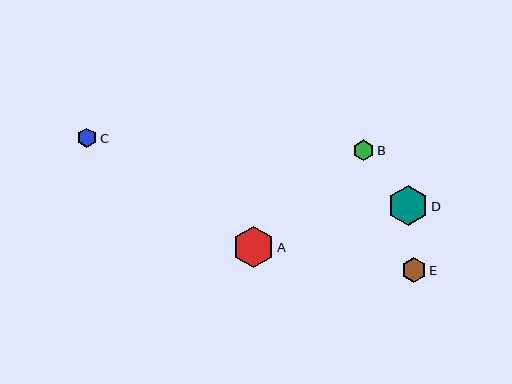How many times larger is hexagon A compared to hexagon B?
Hexagon A is approximately 2.0 times the size of hexagon B.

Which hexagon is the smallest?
Hexagon C is the smallest with a size of approximately 20 pixels.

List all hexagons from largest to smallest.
From largest to smallest: A, D, E, B, C.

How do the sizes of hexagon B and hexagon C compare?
Hexagon B and hexagon C are approximately the same size.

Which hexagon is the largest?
Hexagon A is the largest with a size of approximately 41 pixels.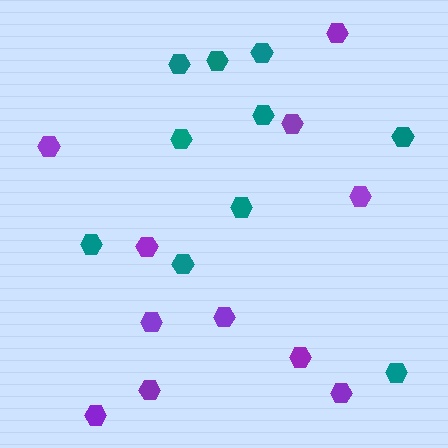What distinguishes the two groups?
There are 2 groups: one group of purple hexagons (11) and one group of teal hexagons (10).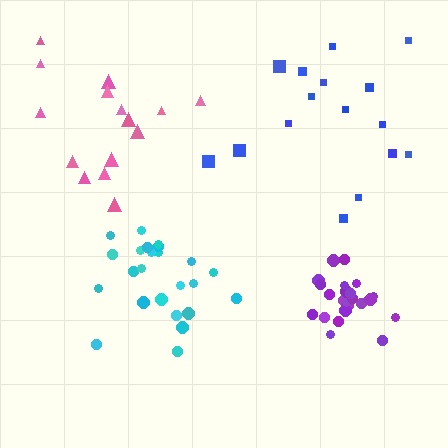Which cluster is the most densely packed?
Purple.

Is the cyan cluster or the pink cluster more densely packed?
Cyan.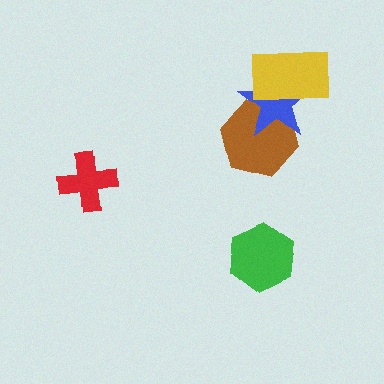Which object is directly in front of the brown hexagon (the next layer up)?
The blue star is directly in front of the brown hexagon.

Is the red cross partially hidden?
No, no other shape covers it.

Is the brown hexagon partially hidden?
Yes, it is partially covered by another shape.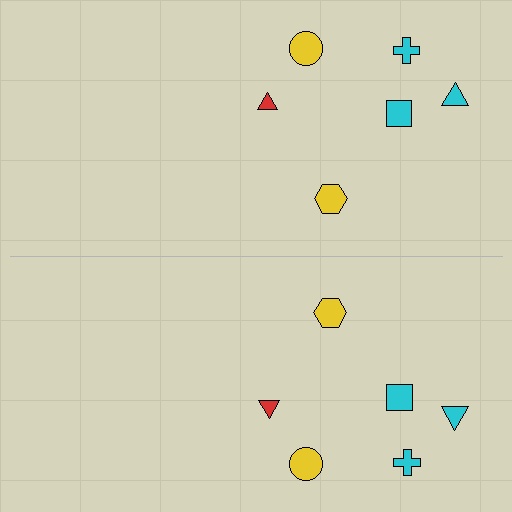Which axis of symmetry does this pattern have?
The pattern has a horizontal axis of symmetry running through the center of the image.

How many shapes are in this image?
There are 12 shapes in this image.